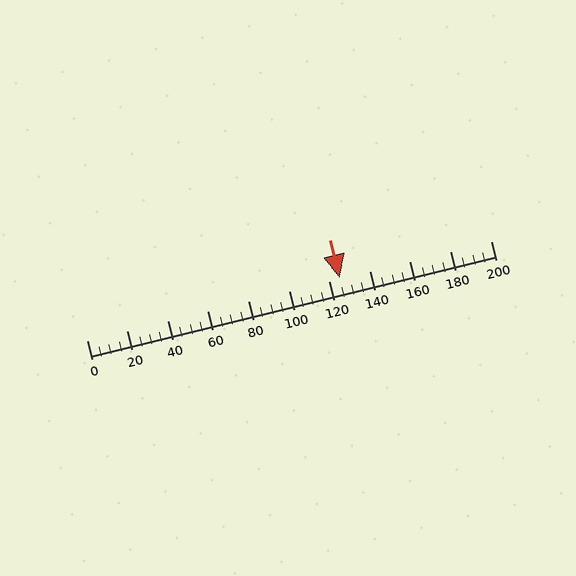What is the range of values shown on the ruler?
The ruler shows values from 0 to 200.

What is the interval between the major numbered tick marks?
The major tick marks are spaced 20 units apart.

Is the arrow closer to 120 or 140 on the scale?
The arrow is closer to 120.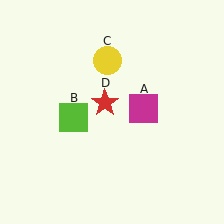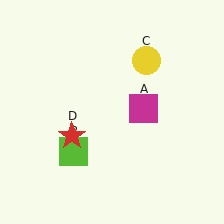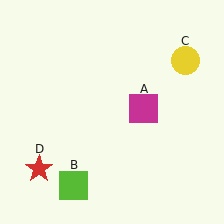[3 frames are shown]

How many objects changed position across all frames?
3 objects changed position: lime square (object B), yellow circle (object C), red star (object D).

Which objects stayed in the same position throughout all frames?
Magenta square (object A) remained stationary.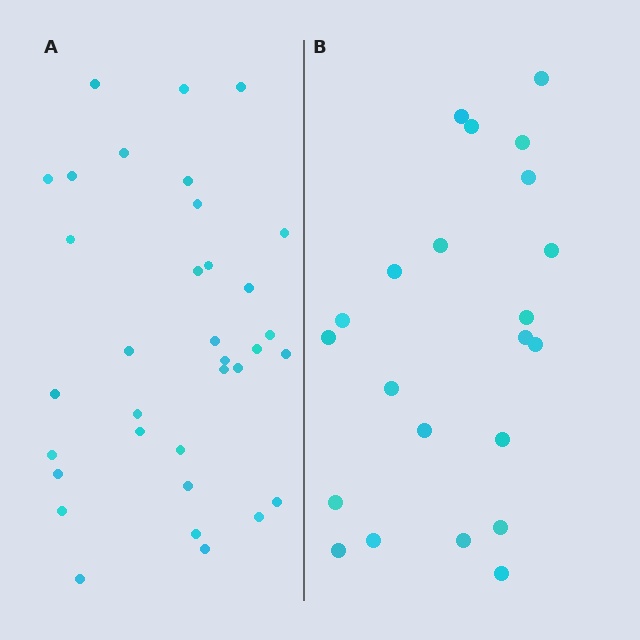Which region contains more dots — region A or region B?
Region A (the left region) has more dots.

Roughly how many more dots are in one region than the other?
Region A has roughly 12 or so more dots than region B.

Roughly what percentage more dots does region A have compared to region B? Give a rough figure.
About 55% more.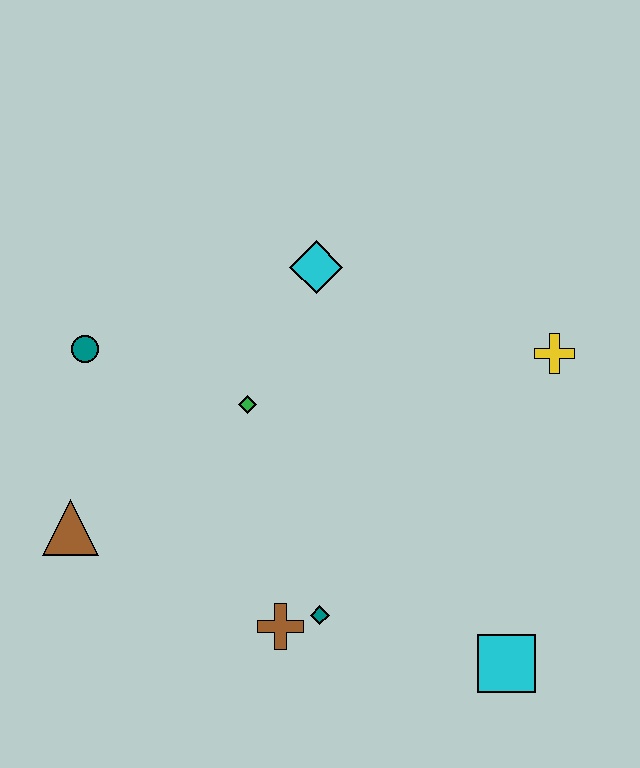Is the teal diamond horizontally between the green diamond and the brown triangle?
No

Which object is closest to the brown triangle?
The teal circle is closest to the brown triangle.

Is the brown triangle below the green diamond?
Yes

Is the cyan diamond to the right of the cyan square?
No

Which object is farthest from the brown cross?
The yellow cross is farthest from the brown cross.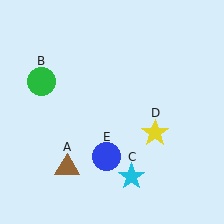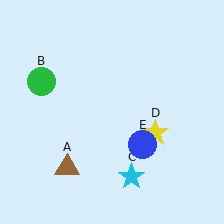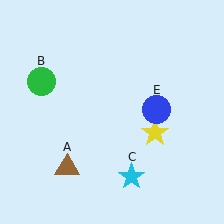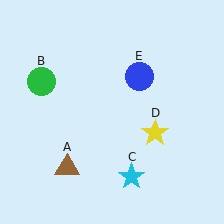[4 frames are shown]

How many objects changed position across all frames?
1 object changed position: blue circle (object E).